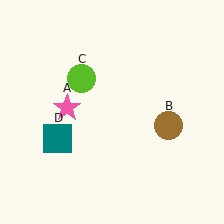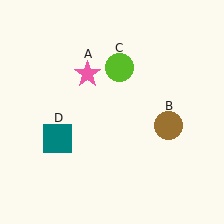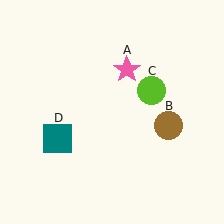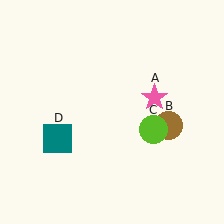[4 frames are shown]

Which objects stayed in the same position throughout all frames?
Brown circle (object B) and teal square (object D) remained stationary.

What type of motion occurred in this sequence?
The pink star (object A), lime circle (object C) rotated clockwise around the center of the scene.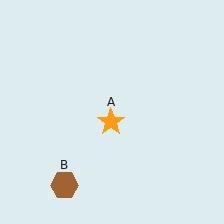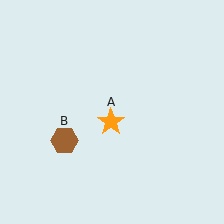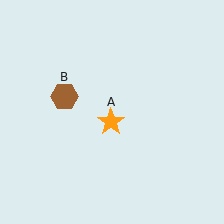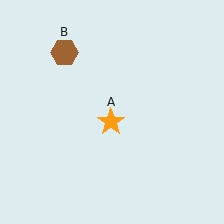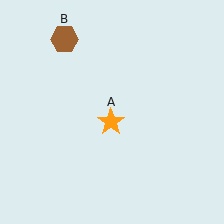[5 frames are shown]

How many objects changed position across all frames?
1 object changed position: brown hexagon (object B).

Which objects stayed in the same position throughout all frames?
Orange star (object A) remained stationary.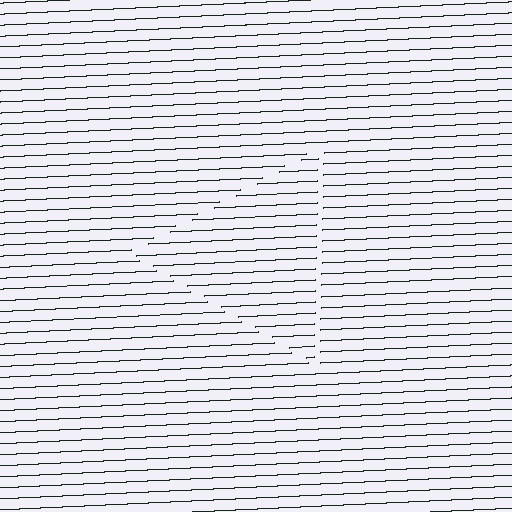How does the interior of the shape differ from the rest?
The interior of the shape contains the same grating, shifted by half a period — the contour is defined by the phase discontinuity where line-ends from the inner and outer gratings abut.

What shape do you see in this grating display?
An illusory triangle. The interior of the shape contains the same grating, shifted by half a period — the contour is defined by the phase discontinuity where line-ends from the inner and outer gratings abut.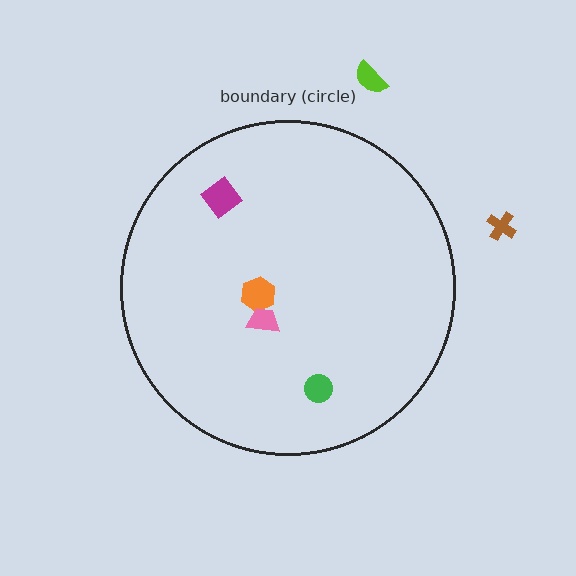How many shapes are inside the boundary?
4 inside, 2 outside.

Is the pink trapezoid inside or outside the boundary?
Inside.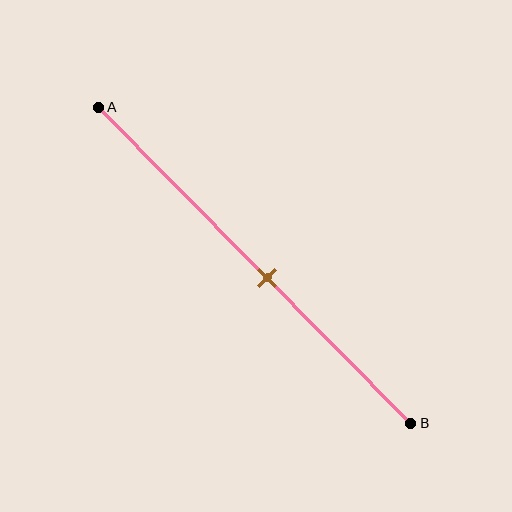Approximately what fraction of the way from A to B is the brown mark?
The brown mark is approximately 55% of the way from A to B.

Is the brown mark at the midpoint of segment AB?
No, the mark is at about 55% from A, not at the 50% midpoint.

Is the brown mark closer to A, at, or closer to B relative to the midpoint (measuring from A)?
The brown mark is closer to point B than the midpoint of segment AB.